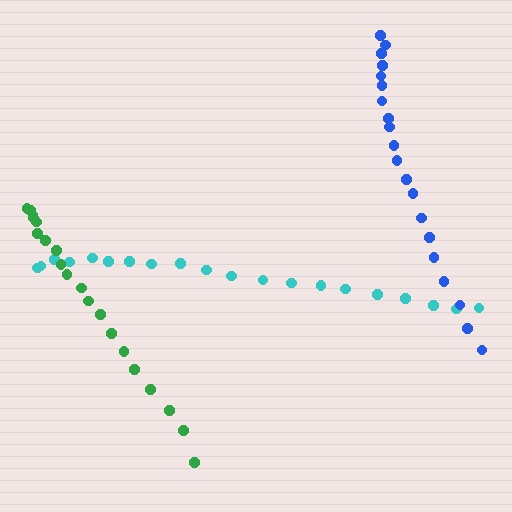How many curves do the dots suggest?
There are 3 distinct paths.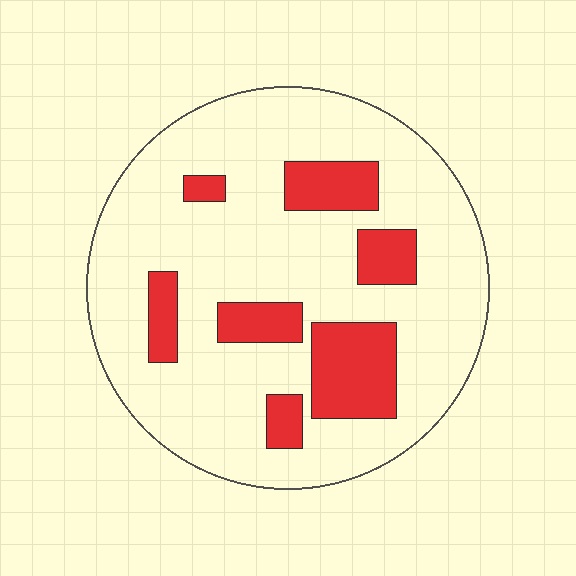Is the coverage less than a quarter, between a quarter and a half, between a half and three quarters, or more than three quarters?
Less than a quarter.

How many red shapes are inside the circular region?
7.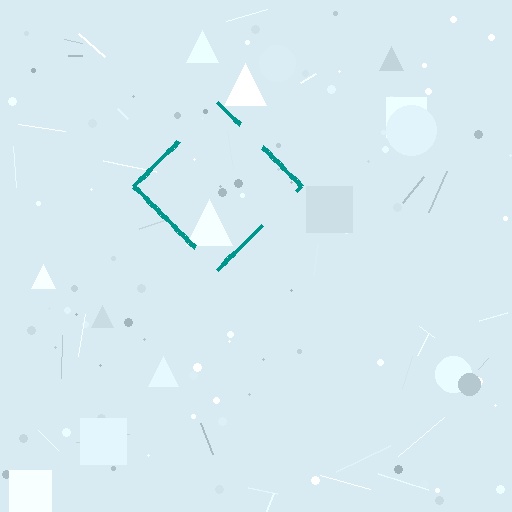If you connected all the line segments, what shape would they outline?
They would outline a diamond.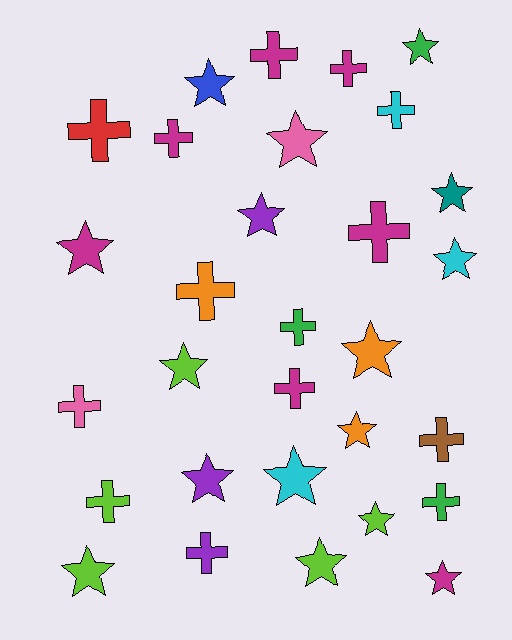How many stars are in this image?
There are 16 stars.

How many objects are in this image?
There are 30 objects.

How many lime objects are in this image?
There are 5 lime objects.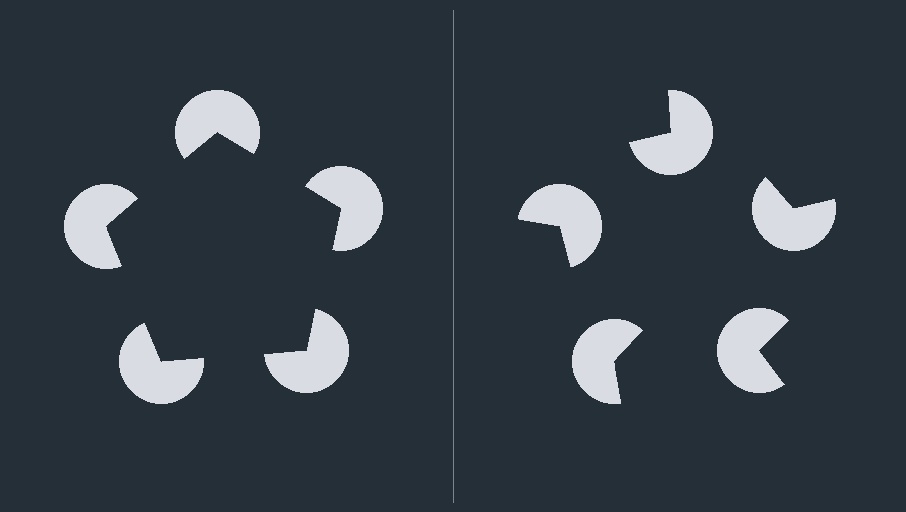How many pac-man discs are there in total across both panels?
10 — 5 on each side.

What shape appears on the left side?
An illusory pentagon.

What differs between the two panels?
The pac-man discs are positioned identically on both sides; only the wedge orientations differ. On the left they align to a pentagon; on the right they are misaligned.